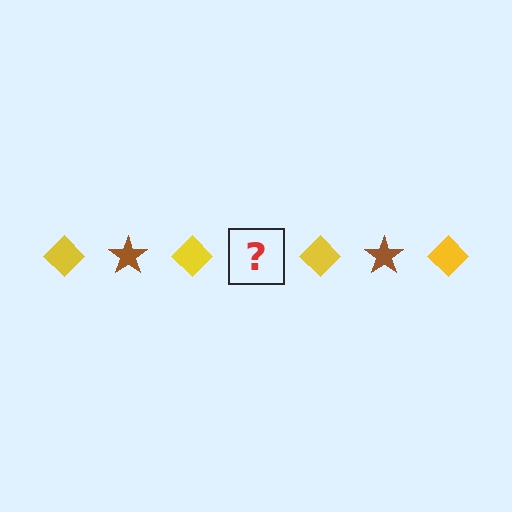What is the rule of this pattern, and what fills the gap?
The rule is that the pattern alternates between yellow diamond and brown star. The gap should be filled with a brown star.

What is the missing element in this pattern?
The missing element is a brown star.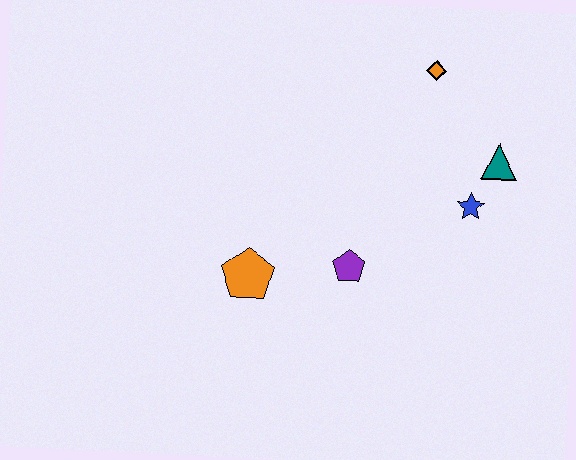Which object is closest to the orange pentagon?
The purple pentagon is closest to the orange pentagon.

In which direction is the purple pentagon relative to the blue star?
The purple pentagon is to the left of the blue star.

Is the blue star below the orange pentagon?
No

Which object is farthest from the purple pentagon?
The orange diamond is farthest from the purple pentagon.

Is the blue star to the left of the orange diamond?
No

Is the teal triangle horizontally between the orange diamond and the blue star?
No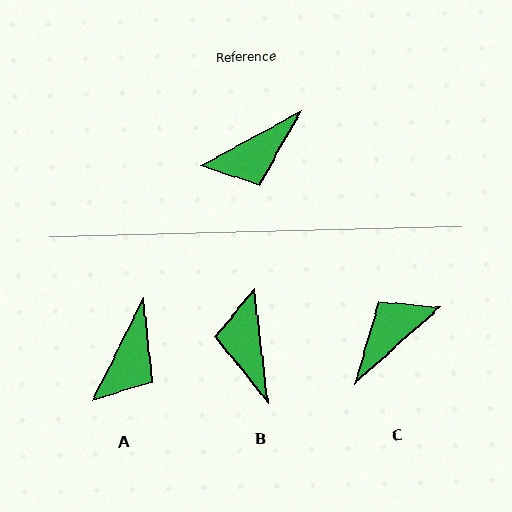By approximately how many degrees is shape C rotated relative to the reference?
Approximately 167 degrees clockwise.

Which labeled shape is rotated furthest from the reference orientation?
C, about 167 degrees away.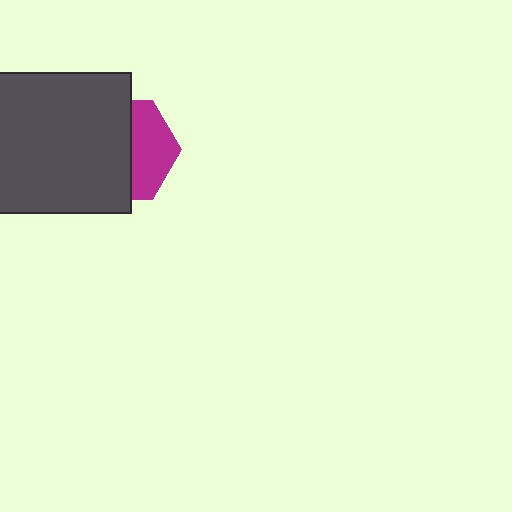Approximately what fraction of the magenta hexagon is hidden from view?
Roughly 59% of the magenta hexagon is hidden behind the dark gray square.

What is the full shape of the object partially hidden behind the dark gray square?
The partially hidden object is a magenta hexagon.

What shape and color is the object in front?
The object in front is a dark gray square.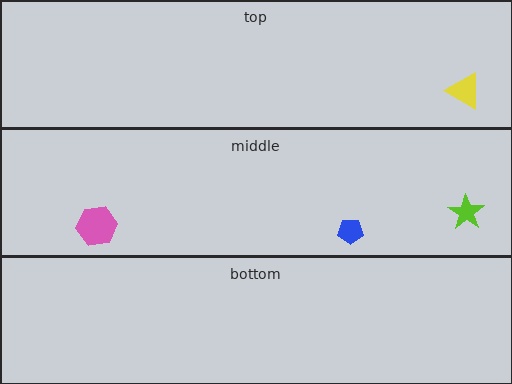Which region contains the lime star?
The middle region.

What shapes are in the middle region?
The pink hexagon, the lime star, the blue pentagon.